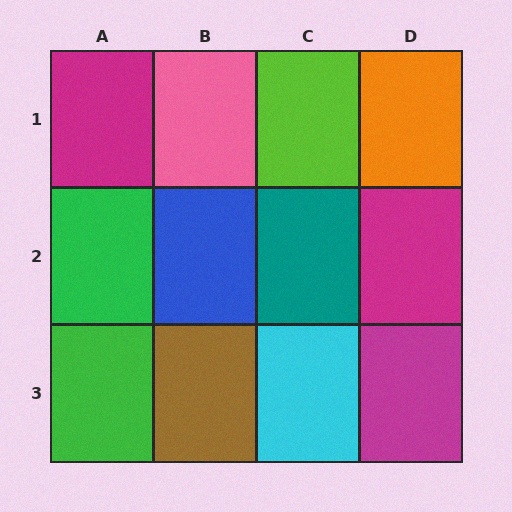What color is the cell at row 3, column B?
Brown.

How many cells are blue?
1 cell is blue.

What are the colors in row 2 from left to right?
Green, blue, teal, magenta.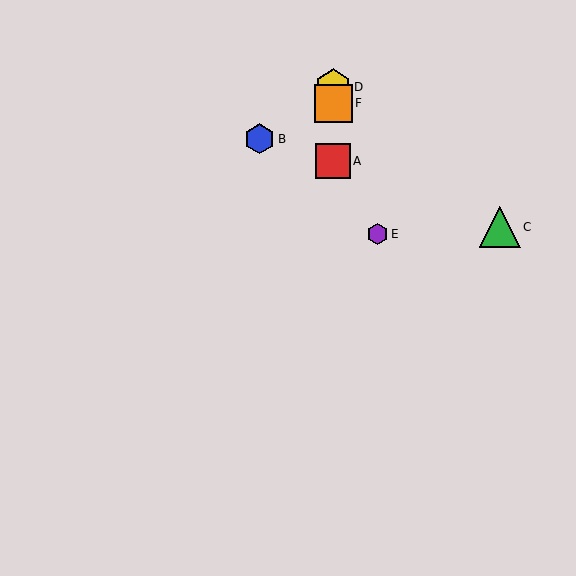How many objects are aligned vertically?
3 objects (A, D, F) are aligned vertically.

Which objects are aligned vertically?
Objects A, D, F are aligned vertically.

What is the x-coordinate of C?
Object C is at x≈500.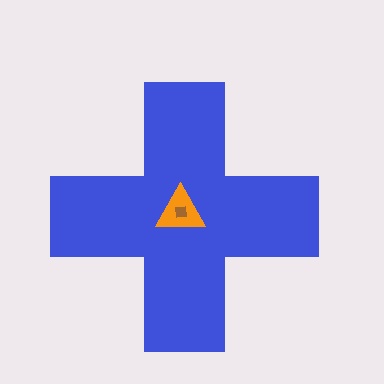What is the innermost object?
The brown square.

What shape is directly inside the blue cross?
The orange triangle.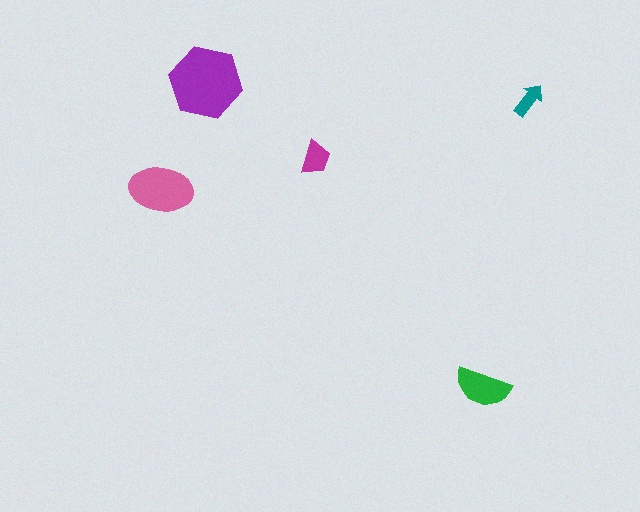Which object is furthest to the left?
The pink ellipse is leftmost.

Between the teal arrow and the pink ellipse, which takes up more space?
The pink ellipse.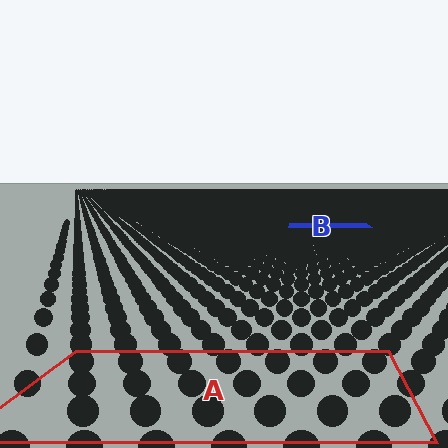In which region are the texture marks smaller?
The texture marks are smaller in region B, because it is farther away.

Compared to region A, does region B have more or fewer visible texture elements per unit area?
Region B has more texture elements per unit area — they are packed more densely because it is farther away.